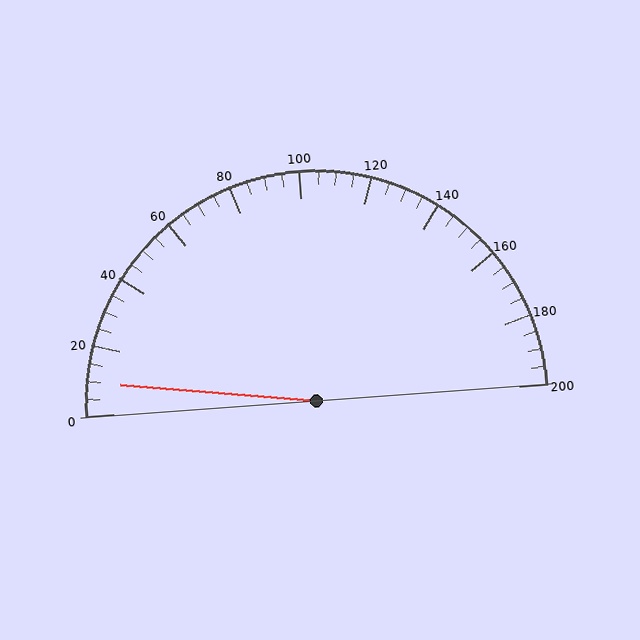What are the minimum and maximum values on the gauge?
The gauge ranges from 0 to 200.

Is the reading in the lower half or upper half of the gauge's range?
The reading is in the lower half of the range (0 to 200).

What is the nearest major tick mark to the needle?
The nearest major tick mark is 0.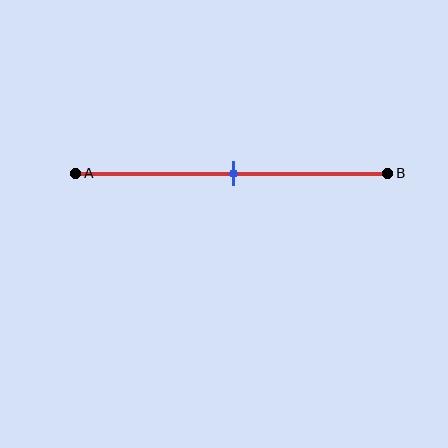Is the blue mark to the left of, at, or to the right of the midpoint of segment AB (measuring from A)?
The blue mark is approximately at the midpoint of segment AB.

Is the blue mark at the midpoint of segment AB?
Yes, the mark is approximately at the midpoint.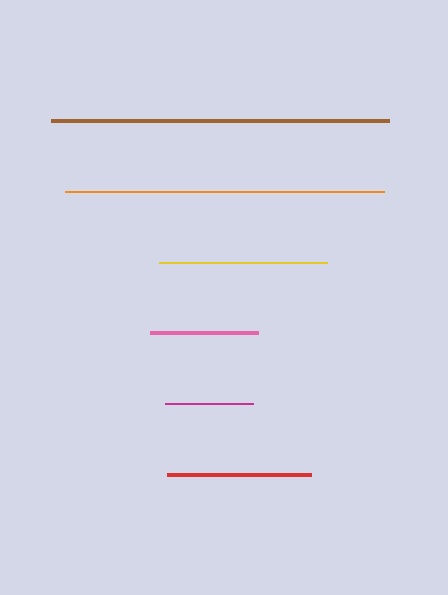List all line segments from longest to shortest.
From longest to shortest: brown, orange, yellow, red, pink, magenta.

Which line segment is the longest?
The brown line is the longest at approximately 339 pixels.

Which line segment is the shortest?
The magenta line is the shortest at approximately 88 pixels.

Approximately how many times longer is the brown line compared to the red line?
The brown line is approximately 2.4 times the length of the red line.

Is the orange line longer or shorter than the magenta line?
The orange line is longer than the magenta line.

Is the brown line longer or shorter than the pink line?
The brown line is longer than the pink line.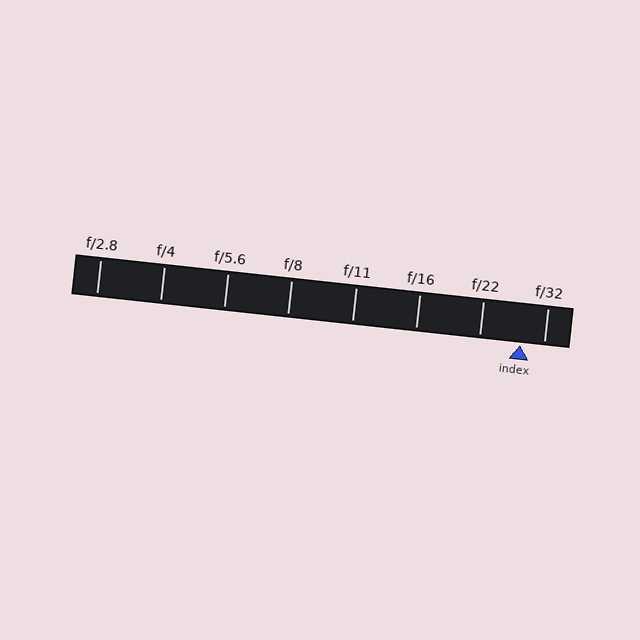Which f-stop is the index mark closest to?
The index mark is closest to f/32.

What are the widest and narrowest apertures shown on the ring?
The widest aperture shown is f/2.8 and the narrowest is f/32.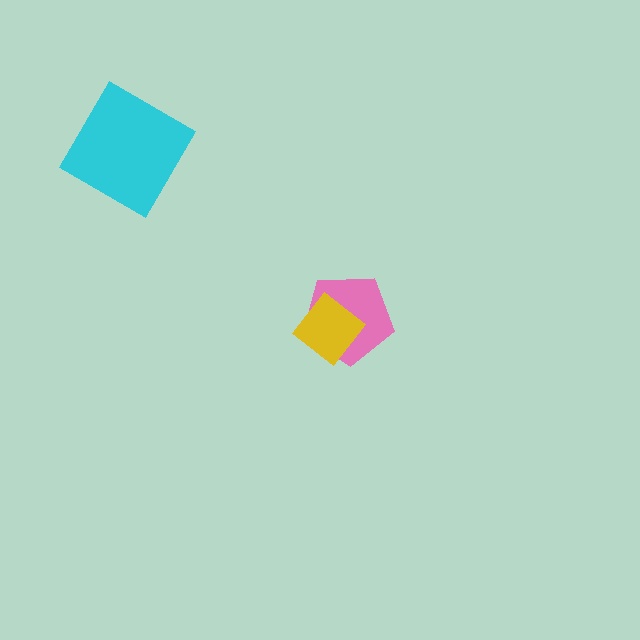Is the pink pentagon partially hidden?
Yes, it is partially covered by another shape.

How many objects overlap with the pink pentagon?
1 object overlaps with the pink pentagon.